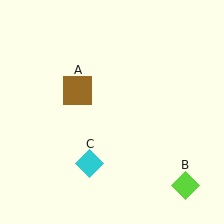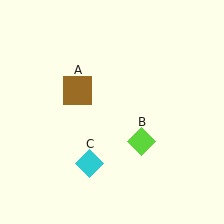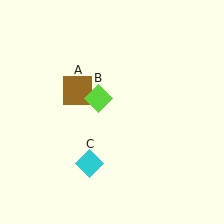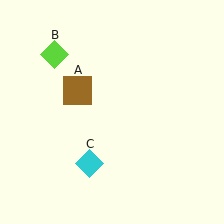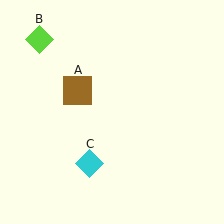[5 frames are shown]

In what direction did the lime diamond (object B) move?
The lime diamond (object B) moved up and to the left.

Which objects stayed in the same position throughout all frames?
Brown square (object A) and cyan diamond (object C) remained stationary.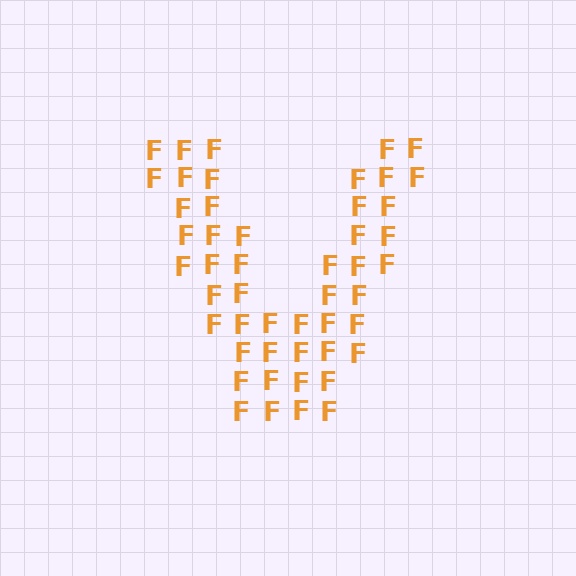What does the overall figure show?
The overall figure shows the letter V.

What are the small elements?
The small elements are letter F's.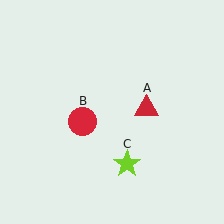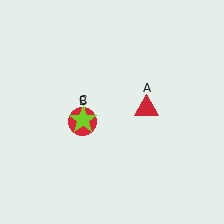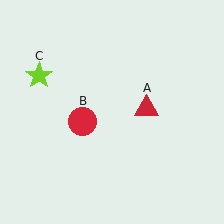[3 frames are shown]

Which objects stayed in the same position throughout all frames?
Red triangle (object A) and red circle (object B) remained stationary.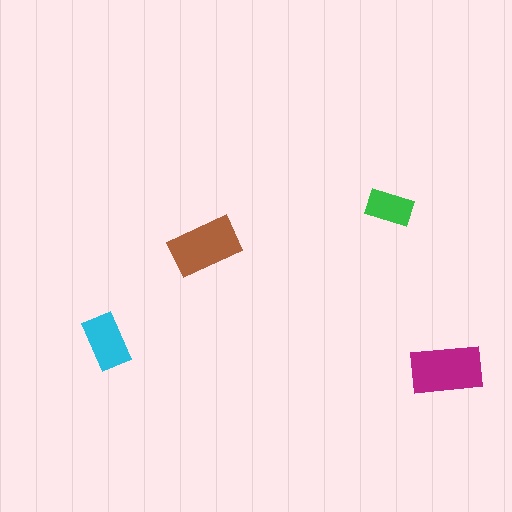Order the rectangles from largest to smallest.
the magenta one, the brown one, the cyan one, the green one.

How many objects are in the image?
There are 4 objects in the image.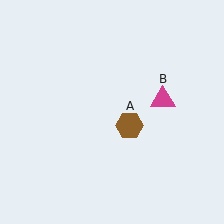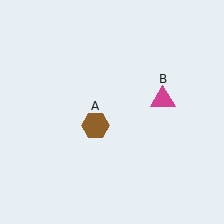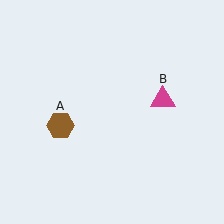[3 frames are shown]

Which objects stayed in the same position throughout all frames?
Magenta triangle (object B) remained stationary.